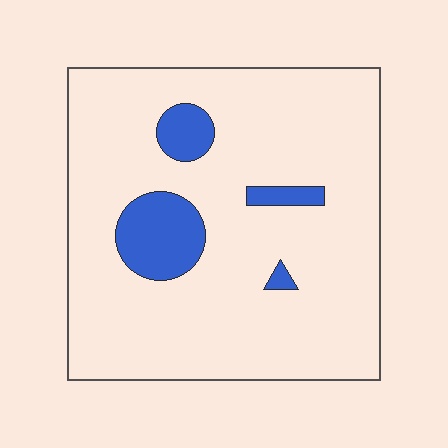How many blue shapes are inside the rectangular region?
4.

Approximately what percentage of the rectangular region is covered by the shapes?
Approximately 10%.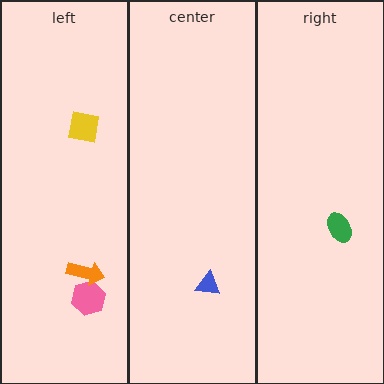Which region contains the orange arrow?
The left region.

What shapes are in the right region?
The green ellipse.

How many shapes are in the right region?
1.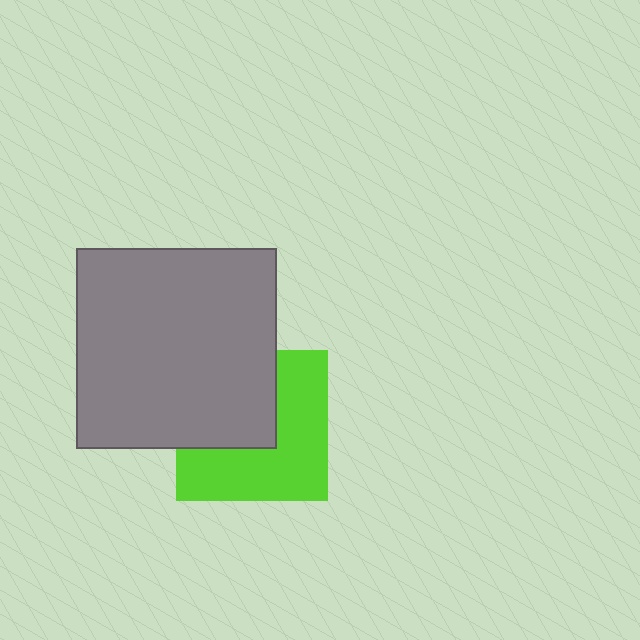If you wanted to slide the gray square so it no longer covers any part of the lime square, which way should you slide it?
Slide it toward the upper-left — that is the most direct way to separate the two shapes.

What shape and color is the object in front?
The object in front is a gray square.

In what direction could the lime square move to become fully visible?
The lime square could move toward the lower-right. That would shift it out from behind the gray square entirely.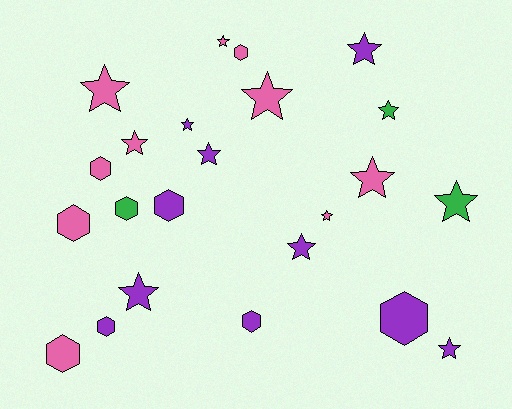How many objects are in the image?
There are 23 objects.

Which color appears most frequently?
Purple, with 10 objects.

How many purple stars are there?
There are 6 purple stars.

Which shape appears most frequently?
Star, with 14 objects.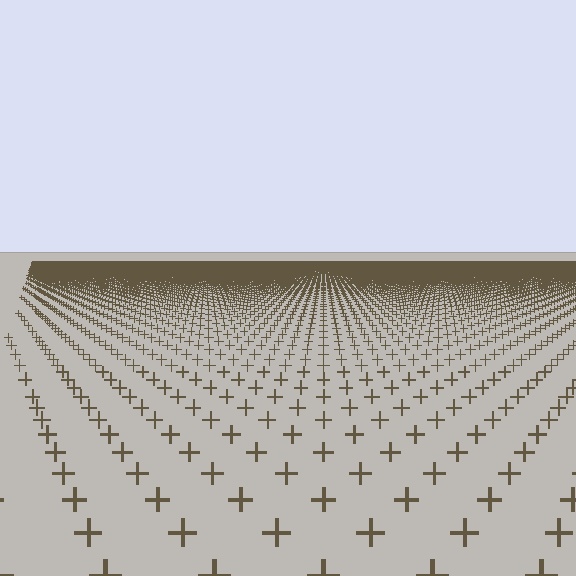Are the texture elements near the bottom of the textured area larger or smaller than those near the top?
Larger. Near the bottom, elements are closer to the viewer and appear at a bigger on-screen size.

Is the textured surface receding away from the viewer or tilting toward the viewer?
The surface is receding away from the viewer. Texture elements get smaller and denser toward the top.